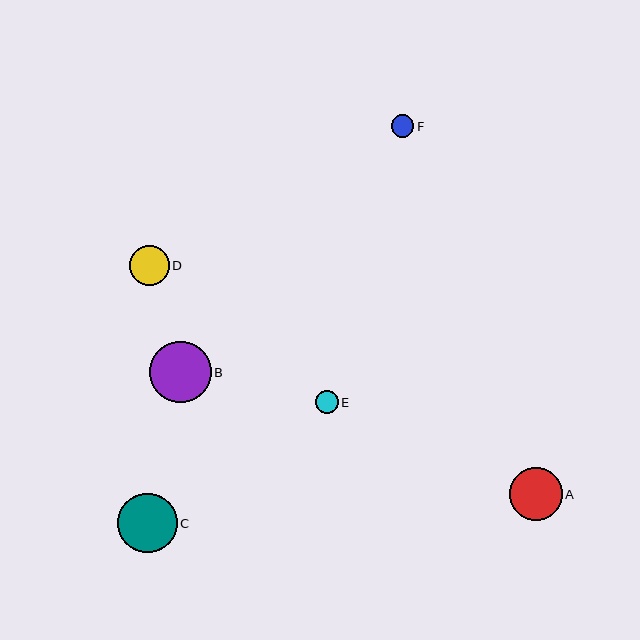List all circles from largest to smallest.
From largest to smallest: B, C, A, D, F, E.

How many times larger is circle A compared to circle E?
Circle A is approximately 2.3 times the size of circle E.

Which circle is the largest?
Circle B is the largest with a size of approximately 62 pixels.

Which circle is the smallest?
Circle E is the smallest with a size of approximately 22 pixels.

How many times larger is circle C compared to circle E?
Circle C is approximately 2.7 times the size of circle E.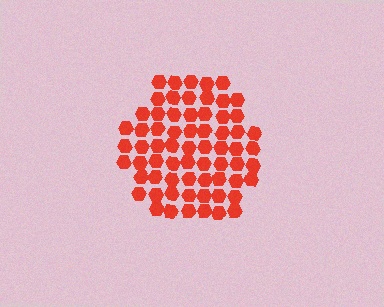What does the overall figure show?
The overall figure shows a hexagon.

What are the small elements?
The small elements are hexagons.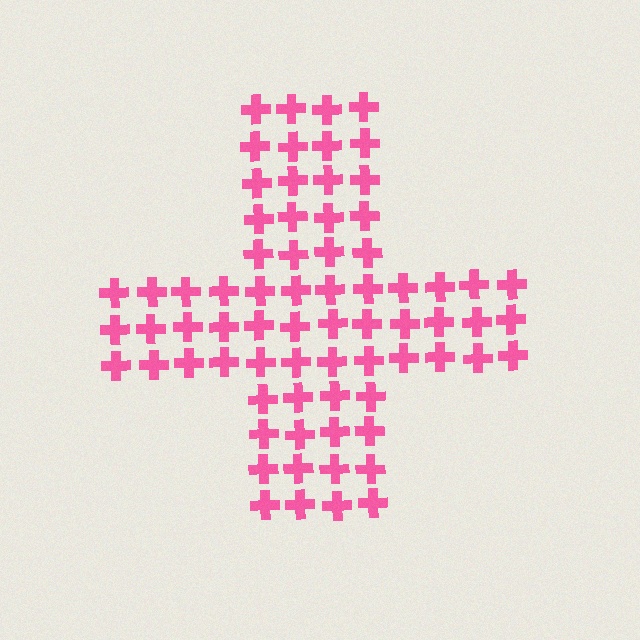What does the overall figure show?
The overall figure shows a cross.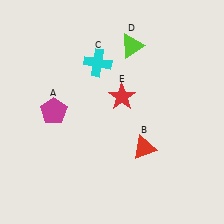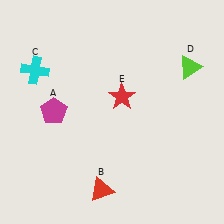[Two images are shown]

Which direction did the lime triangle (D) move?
The lime triangle (D) moved right.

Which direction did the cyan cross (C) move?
The cyan cross (C) moved left.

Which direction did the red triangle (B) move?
The red triangle (B) moved left.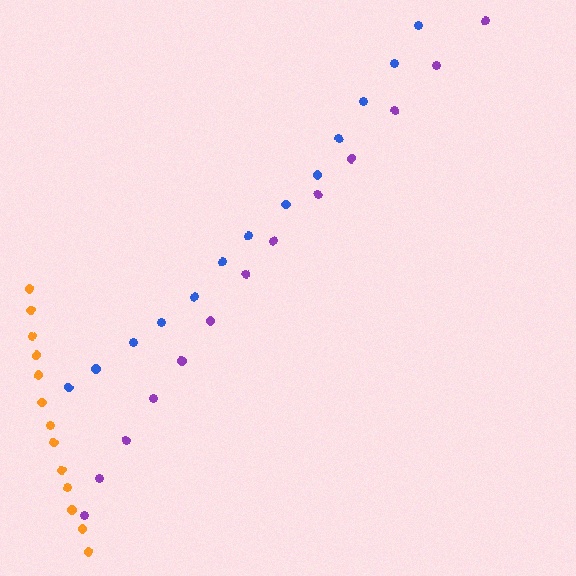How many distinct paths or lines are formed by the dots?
There are 3 distinct paths.